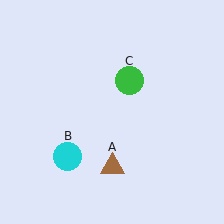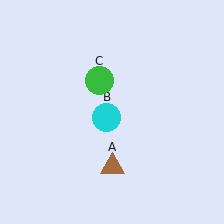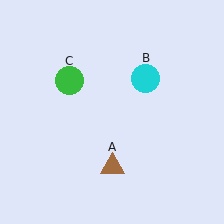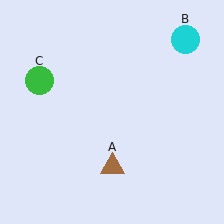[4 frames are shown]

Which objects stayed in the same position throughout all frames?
Brown triangle (object A) remained stationary.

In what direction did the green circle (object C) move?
The green circle (object C) moved left.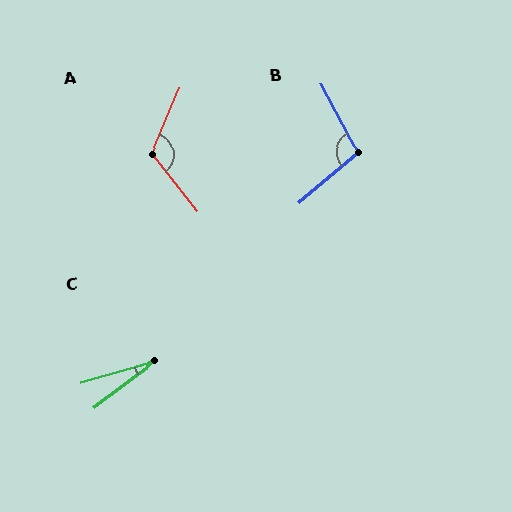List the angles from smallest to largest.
C (21°), B (103°), A (119°).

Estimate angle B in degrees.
Approximately 103 degrees.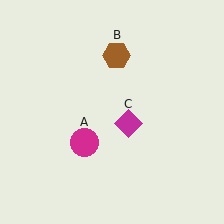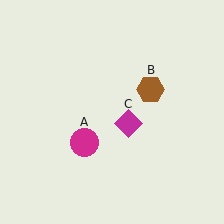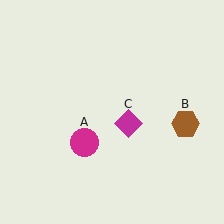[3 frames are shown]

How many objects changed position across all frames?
1 object changed position: brown hexagon (object B).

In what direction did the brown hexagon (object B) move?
The brown hexagon (object B) moved down and to the right.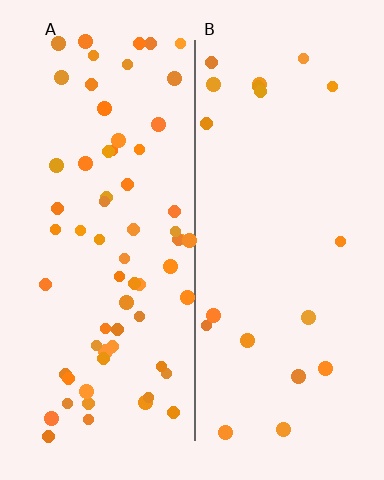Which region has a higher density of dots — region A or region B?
A (the left).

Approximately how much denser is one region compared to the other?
Approximately 3.4× — region A over region B.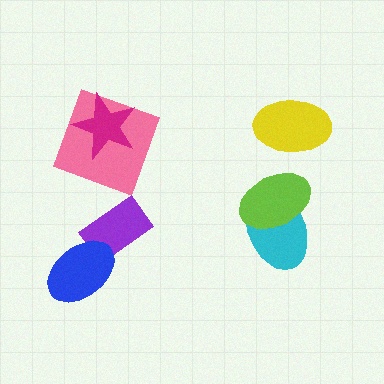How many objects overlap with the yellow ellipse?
0 objects overlap with the yellow ellipse.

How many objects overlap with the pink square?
1 object overlaps with the pink square.